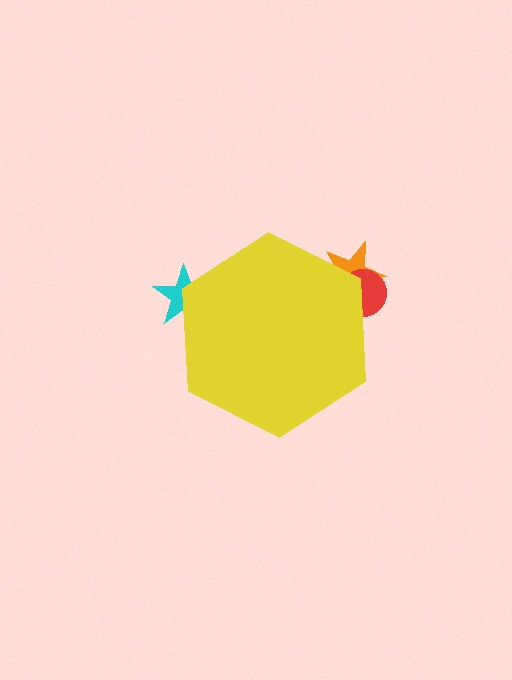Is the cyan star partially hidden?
Yes, the cyan star is partially hidden behind the yellow hexagon.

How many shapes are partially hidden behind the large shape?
3 shapes are partially hidden.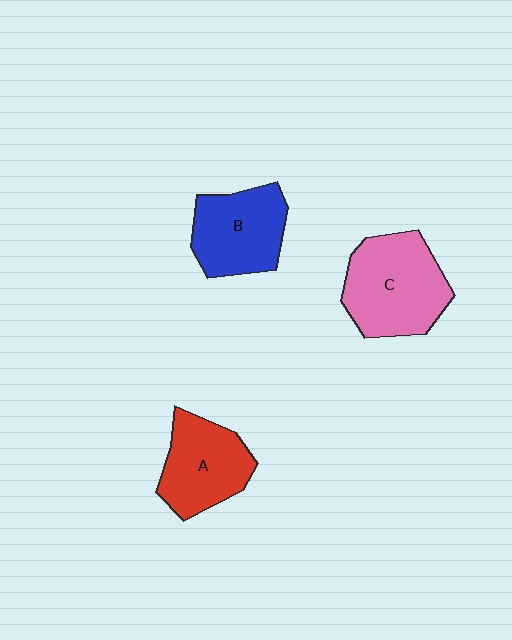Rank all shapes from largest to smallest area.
From largest to smallest: C (pink), B (blue), A (red).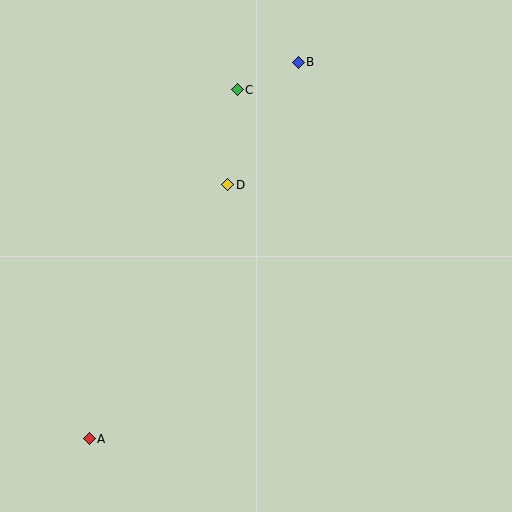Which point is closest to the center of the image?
Point D at (228, 185) is closest to the center.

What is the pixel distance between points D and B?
The distance between D and B is 142 pixels.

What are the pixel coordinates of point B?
Point B is at (298, 62).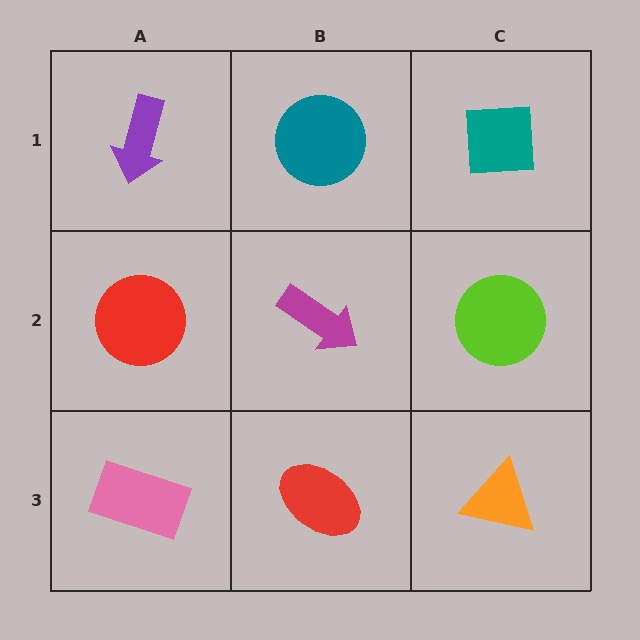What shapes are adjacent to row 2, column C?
A teal square (row 1, column C), an orange triangle (row 3, column C), a magenta arrow (row 2, column B).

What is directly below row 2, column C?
An orange triangle.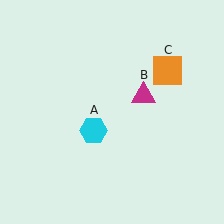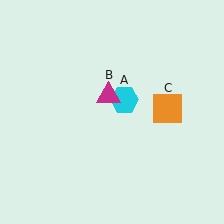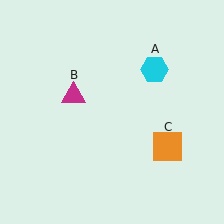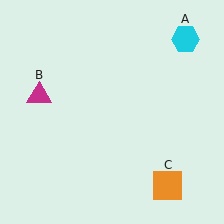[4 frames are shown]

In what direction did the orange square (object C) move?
The orange square (object C) moved down.